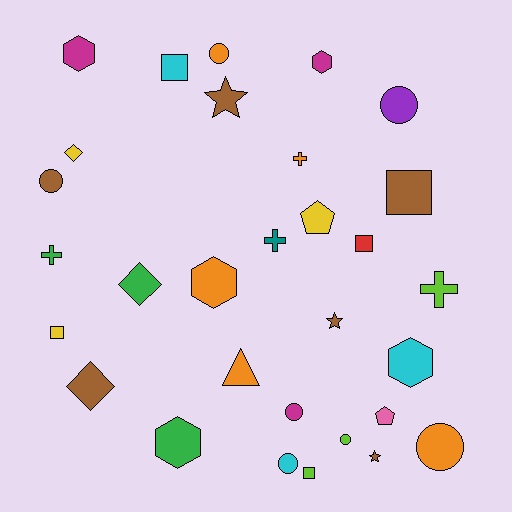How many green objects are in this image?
There are 3 green objects.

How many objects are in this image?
There are 30 objects.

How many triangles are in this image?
There is 1 triangle.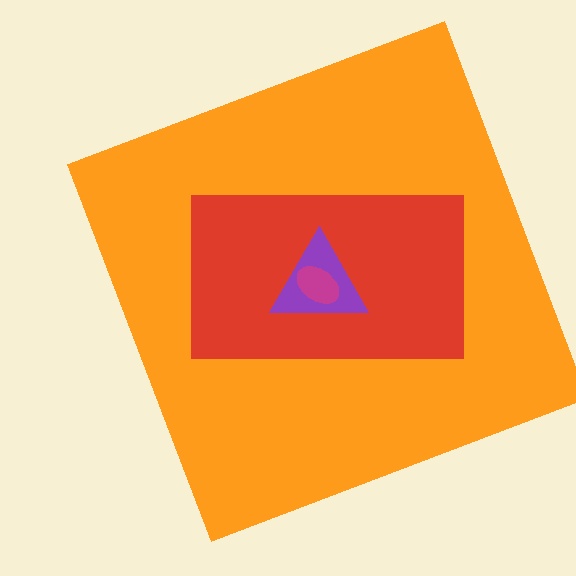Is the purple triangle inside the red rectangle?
Yes.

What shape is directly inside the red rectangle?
The purple triangle.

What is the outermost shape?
The orange square.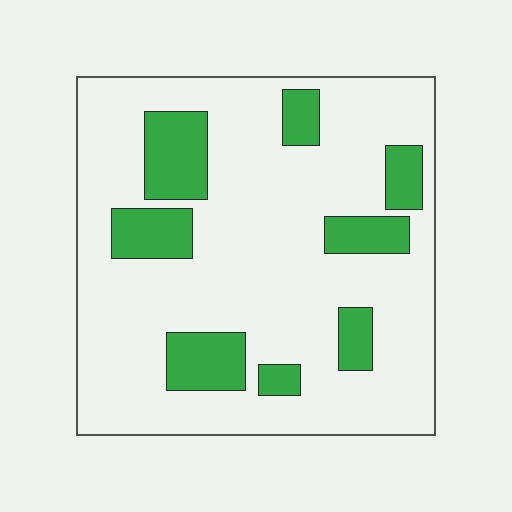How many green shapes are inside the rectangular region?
8.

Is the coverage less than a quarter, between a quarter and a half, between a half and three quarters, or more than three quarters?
Less than a quarter.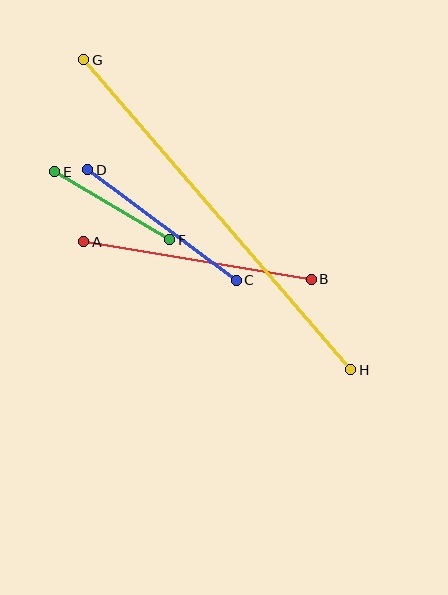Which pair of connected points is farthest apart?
Points G and H are farthest apart.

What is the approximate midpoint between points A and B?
The midpoint is at approximately (198, 261) pixels.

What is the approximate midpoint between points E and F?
The midpoint is at approximately (112, 206) pixels.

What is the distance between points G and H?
The distance is approximately 409 pixels.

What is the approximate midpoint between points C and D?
The midpoint is at approximately (162, 225) pixels.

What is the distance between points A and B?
The distance is approximately 231 pixels.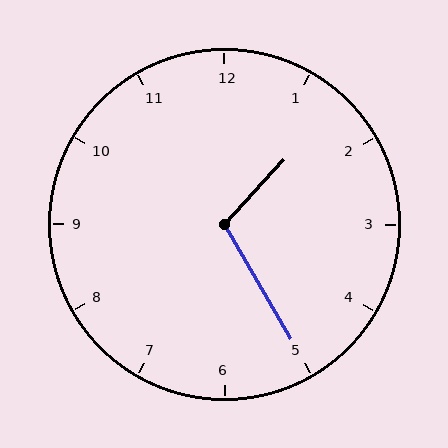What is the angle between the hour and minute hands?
Approximately 108 degrees.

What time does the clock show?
1:25.